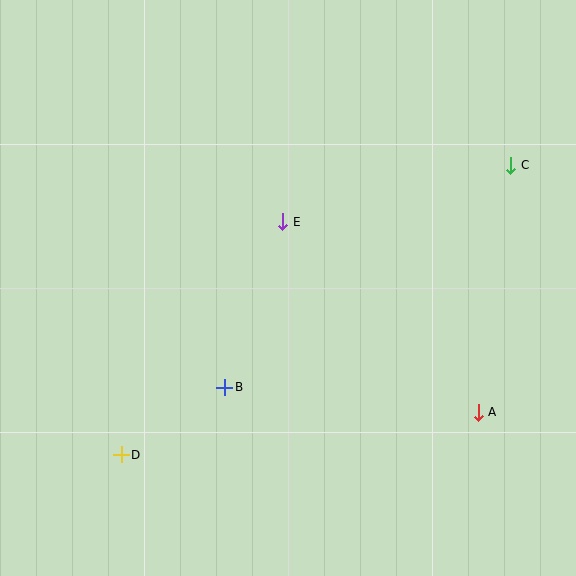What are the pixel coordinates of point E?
Point E is at (283, 222).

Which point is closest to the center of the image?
Point E at (283, 222) is closest to the center.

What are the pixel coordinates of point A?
Point A is at (478, 412).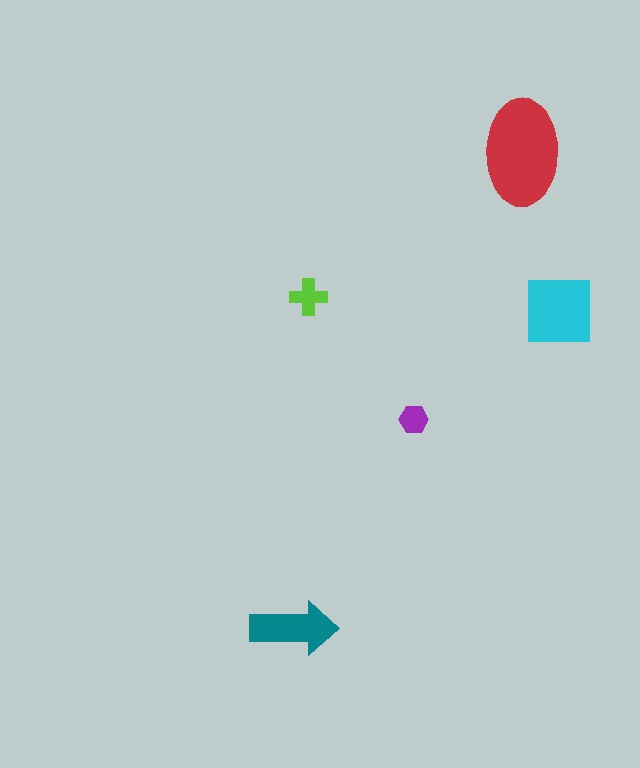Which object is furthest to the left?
The teal arrow is leftmost.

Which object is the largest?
The red ellipse.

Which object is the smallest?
The purple hexagon.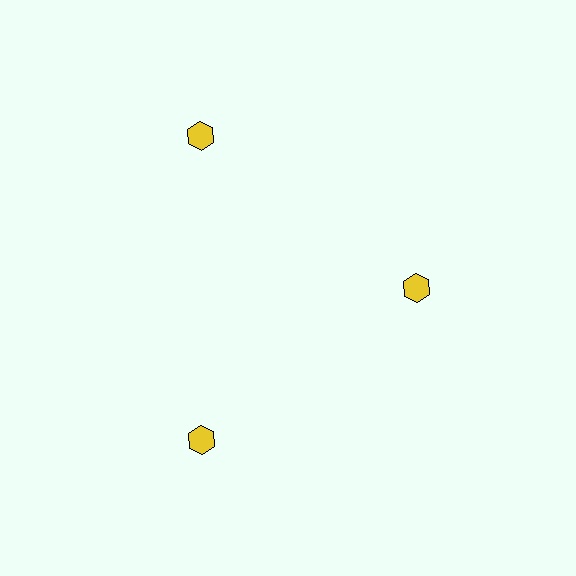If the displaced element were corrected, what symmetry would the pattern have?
It would have 3-fold rotational symmetry — the pattern would map onto itself every 120 degrees.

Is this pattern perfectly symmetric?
No. The 3 yellow hexagons are arranged in a ring, but one element near the 3 o'clock position is pulled inward toward the center, breaking the 3-fold rotational symmetry.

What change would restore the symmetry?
The symmetry would be restored by moving it outward, back onto the ring so that all 3 hexagons sit at equal angles and equal distance from the center.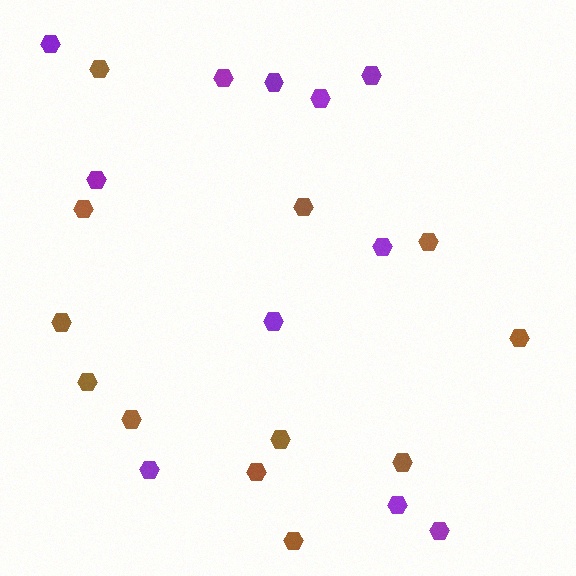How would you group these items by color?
There are 2 groups: one group of brown hexagons (12) and one group of purple hexagons (11).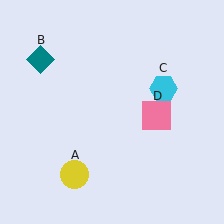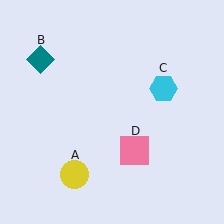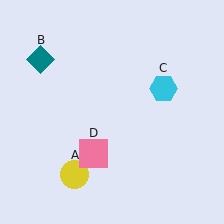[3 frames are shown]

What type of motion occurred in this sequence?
The pink square (object D) rotated clockwise around the center of the scene.